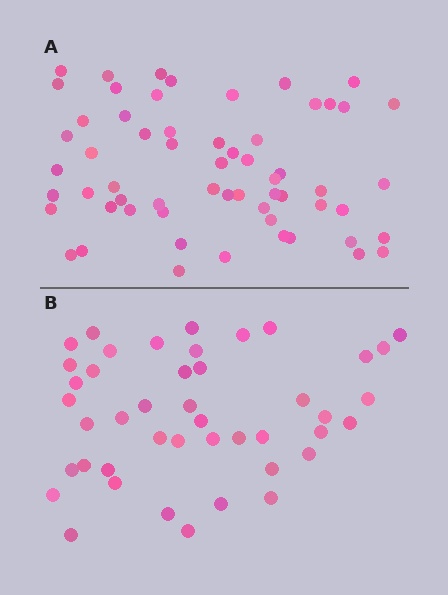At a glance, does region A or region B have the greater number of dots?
Region A (the top region) has more dots.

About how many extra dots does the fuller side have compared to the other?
Region A has approximately 15 more dots than region B.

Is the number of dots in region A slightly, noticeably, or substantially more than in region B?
Region A has noticeably more, but not dramatically so. The ratio is roughly 1.4 to 1.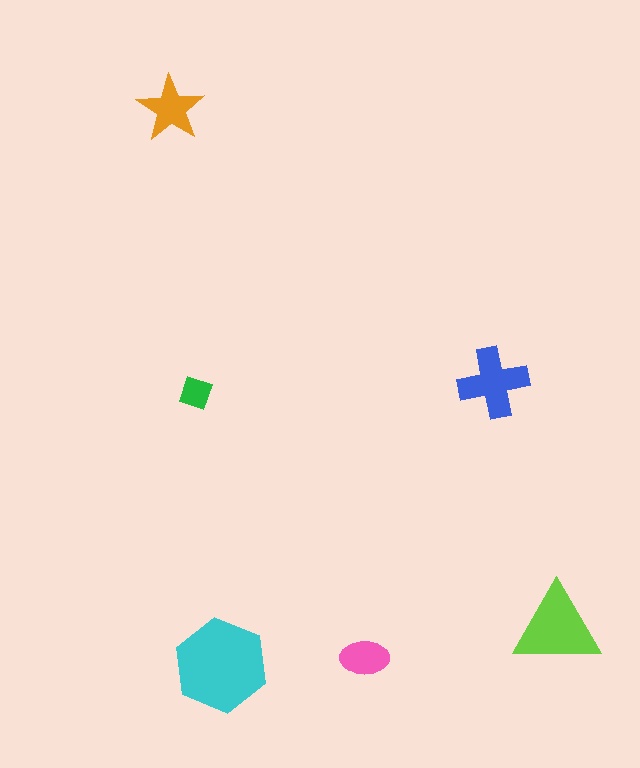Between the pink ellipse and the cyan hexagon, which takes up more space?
The cyan hexagon.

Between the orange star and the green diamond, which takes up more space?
The orange star.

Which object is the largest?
The cyan hexagon.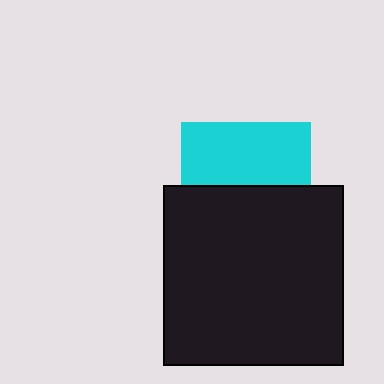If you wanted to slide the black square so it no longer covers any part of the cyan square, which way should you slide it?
Slide it down — that is the most direct way to separate the two shapes.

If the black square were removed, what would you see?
You would see the complete cyan square.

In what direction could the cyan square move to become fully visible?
The cyan square could move up. That would shift it out from behind the black square entirely.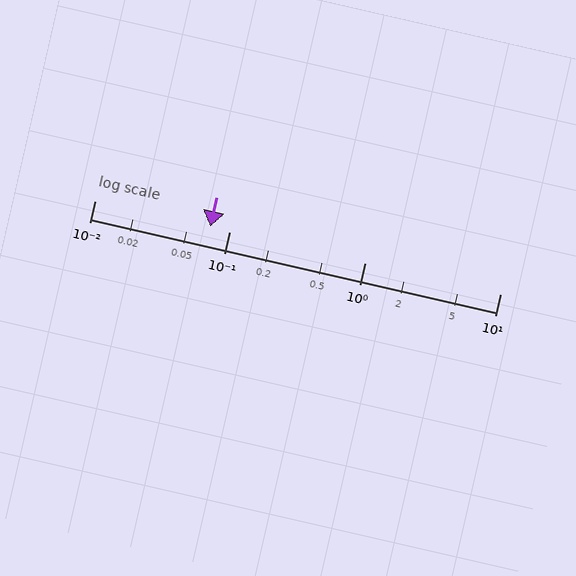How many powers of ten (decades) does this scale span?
The scale spans 3 decades, from 0.01 to 10.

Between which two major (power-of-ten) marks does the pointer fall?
The pointer is between 0.01 and 0.1.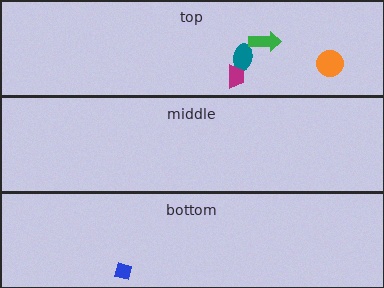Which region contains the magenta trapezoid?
The top region.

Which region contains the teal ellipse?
The top region.